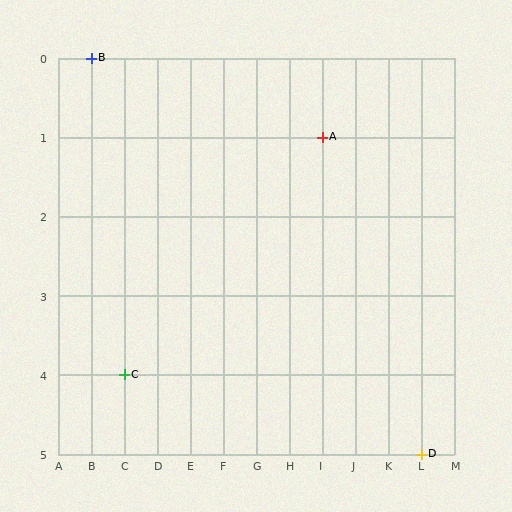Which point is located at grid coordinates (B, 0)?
Point B is at (B, 0).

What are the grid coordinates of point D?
Point D is at grid coordinates (L, 5).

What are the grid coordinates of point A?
Point A is at grid coordinates (I, 1).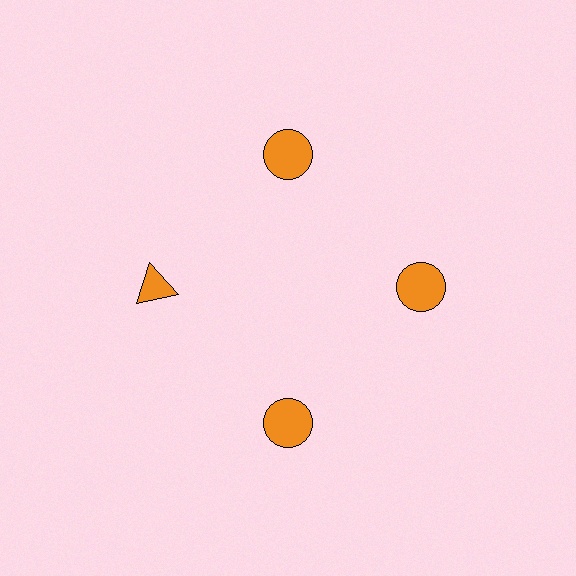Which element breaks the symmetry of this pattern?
The orange triangle at roughly the 9 o'clock position breaks the symmetry. All other shapes are orange circles.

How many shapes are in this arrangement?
There are 4 shapes arranged in a ring pattern.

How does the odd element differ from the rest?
It has a different shape: triangle instead of circle.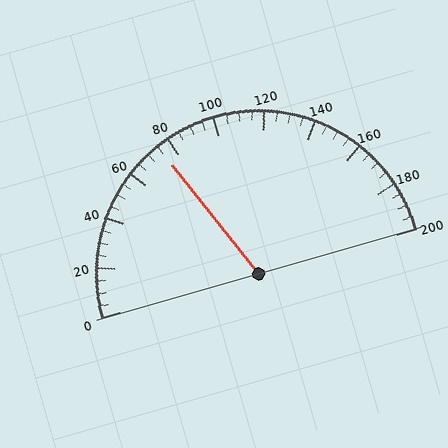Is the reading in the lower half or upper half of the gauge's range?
The reading is in the lower half of the range (0 to 200).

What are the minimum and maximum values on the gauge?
The gauge ranges from 0 to 200.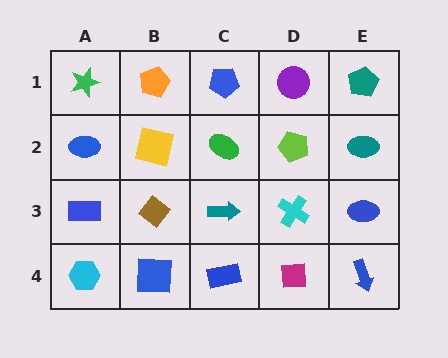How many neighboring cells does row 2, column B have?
4.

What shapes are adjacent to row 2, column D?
A purple circle (row 1, column D), a cyan cross (row 3, column D), a green ellipse (row 2, column C), a teal ellipse (row 2, column E).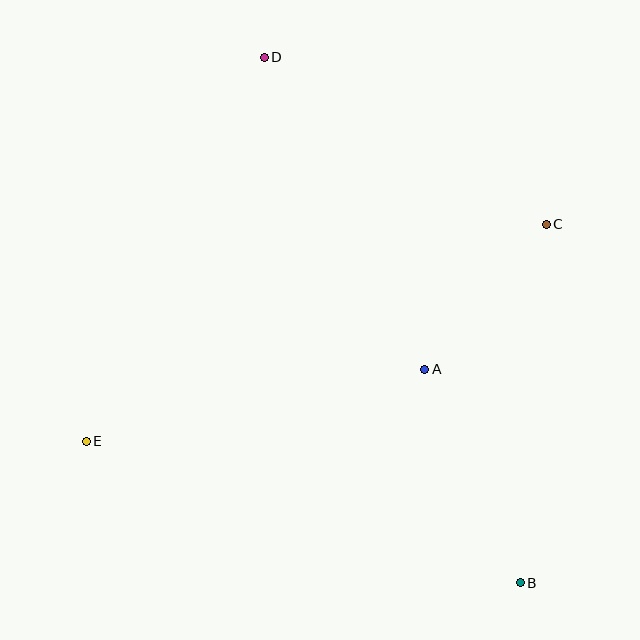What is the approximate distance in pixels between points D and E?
The distance between D and E is approximately 423 pixels.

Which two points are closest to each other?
Points A and C are closest to each other.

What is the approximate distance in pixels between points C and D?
The distance between C and D is approximately 328 pixels.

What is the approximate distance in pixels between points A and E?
The distance between A and E is approximately 346 pixels.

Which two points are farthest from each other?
Points B and D are farthest from each other.